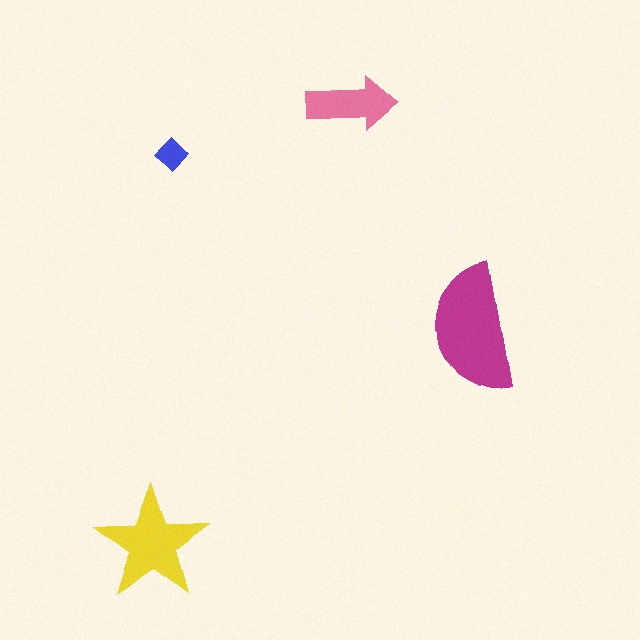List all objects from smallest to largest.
The blue diamond, the pink arrow, the yellow star, the magenta semicircle.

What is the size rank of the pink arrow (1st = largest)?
3rd.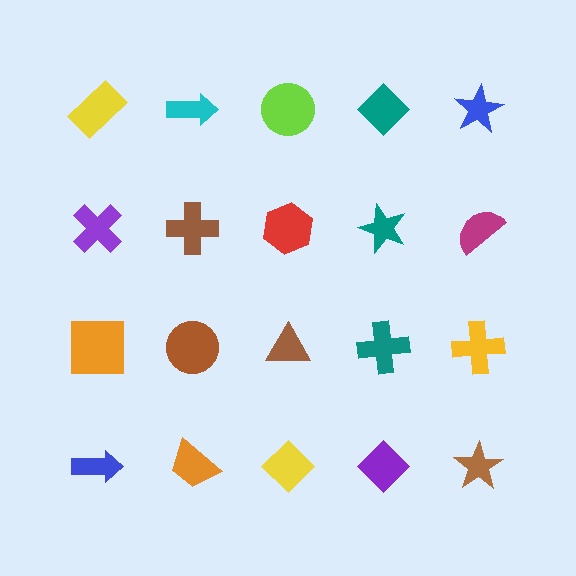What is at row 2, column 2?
A brown cross.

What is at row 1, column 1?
A yellow rectangle.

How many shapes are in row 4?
5 shapes.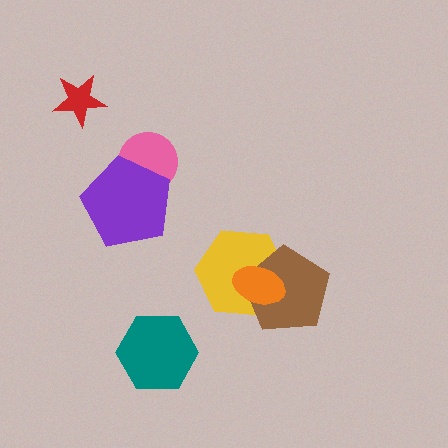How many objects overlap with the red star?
0 objects overlap with the red star.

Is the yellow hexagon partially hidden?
Yes, it is partially covered by another shape.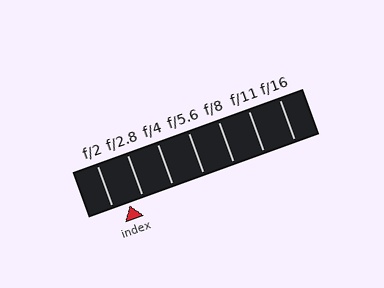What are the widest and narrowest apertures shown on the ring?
The widest aperture shown is f/2 and the narrowest is f/16.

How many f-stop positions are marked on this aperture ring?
There are 7 f-stop positions marked.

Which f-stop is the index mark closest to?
The index mark is closest to f/2.8.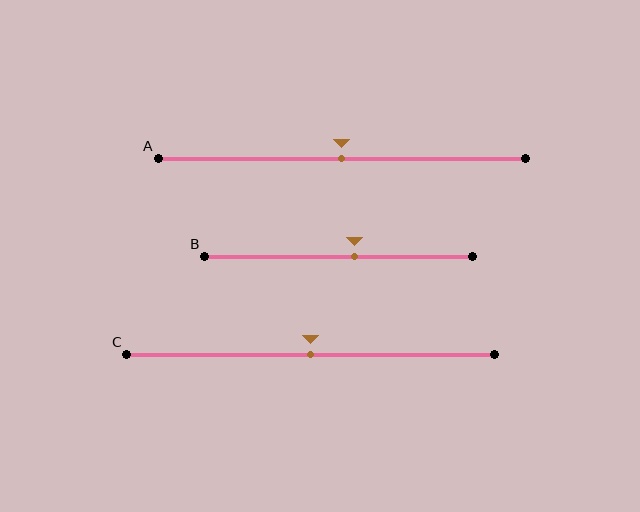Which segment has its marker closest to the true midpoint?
Segment A has its marker closest to the true midpoint.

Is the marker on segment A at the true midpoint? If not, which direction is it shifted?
Yes, the marker on segment A is at the true midpoint.